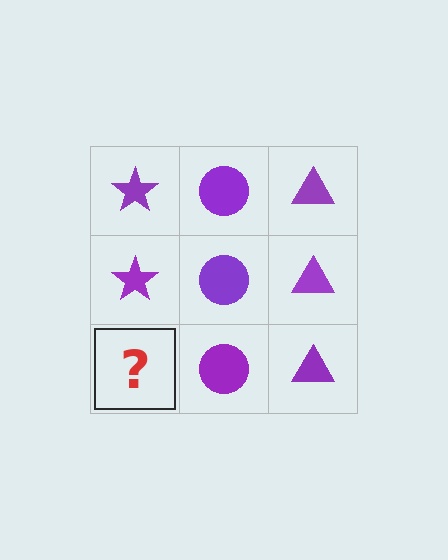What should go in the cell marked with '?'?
The missing cell should contain a purple star.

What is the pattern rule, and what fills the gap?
The rule is that each column has a consistent shape. The gap should be filled with a purple star.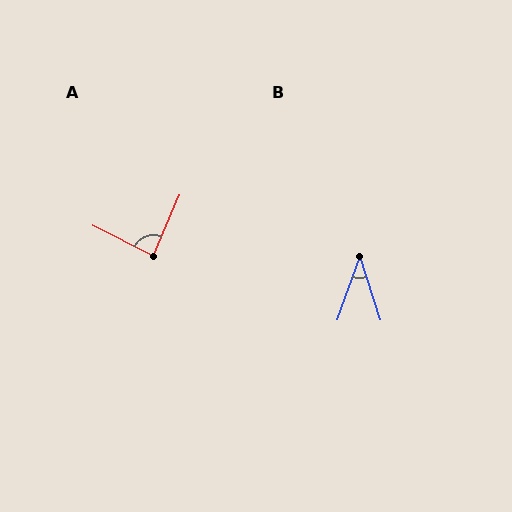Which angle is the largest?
A, at approximately 86 degrees.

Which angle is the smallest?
B, at approximately 37 degrees.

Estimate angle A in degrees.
Approximately 86 degrees.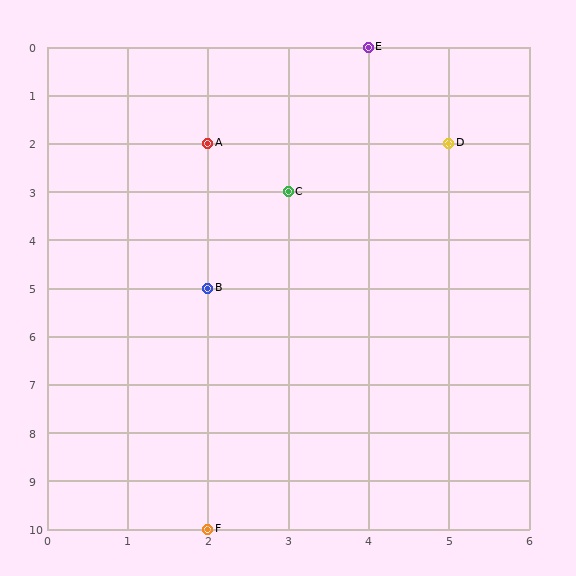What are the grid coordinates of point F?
Point F is at grid coordinates (2, 10).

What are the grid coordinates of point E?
Point E is at grid coordinates (4, 0).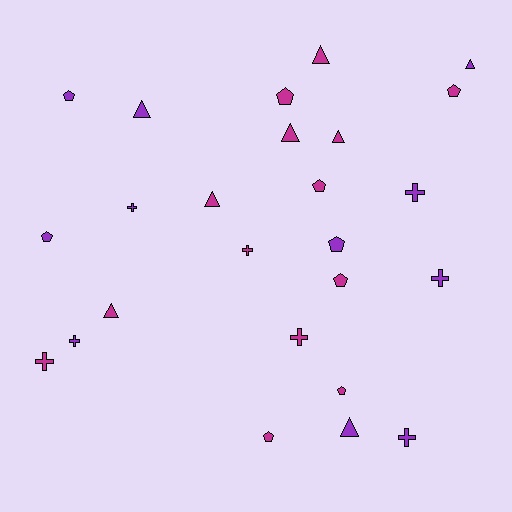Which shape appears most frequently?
Pentagon, with 9 objects.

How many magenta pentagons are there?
There are 6 magenta pentagons.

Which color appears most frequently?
Magenta, with 14 objects.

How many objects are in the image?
There are 25 objects.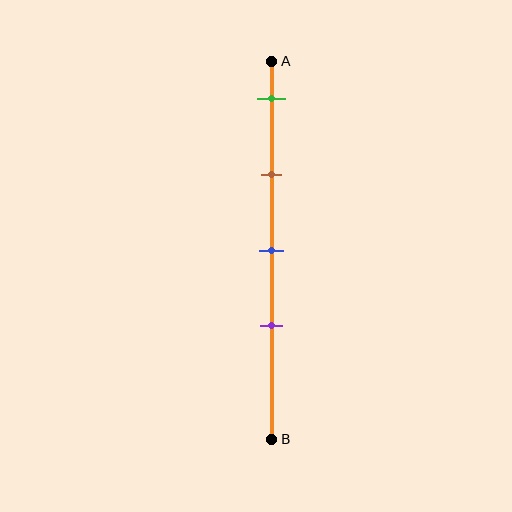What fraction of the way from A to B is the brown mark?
The brown mark is approximately 30% (0.3) of the way from A to B.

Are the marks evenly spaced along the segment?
Yes, the marks are approximately evenly spaced.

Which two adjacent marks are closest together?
The blue and purple marks are the closest adjacent pair.